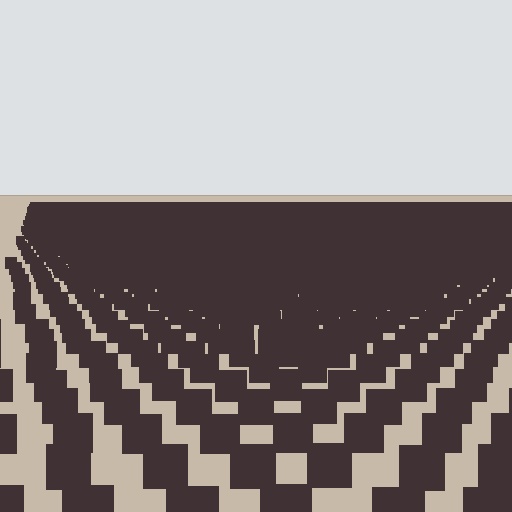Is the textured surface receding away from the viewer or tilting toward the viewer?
The surface is receding away from the viewer. Texture elements get smaller and denser toward the top.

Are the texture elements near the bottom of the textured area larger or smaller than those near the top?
Larger. Near the bottom, elements are closer to the viewer and appear at a bigger on-screen size.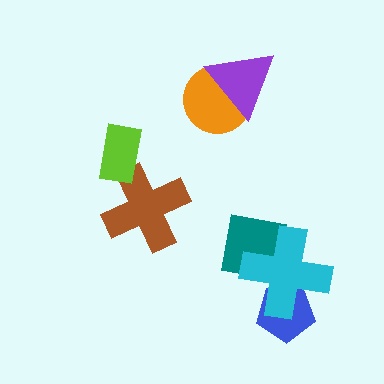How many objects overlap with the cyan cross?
2 objects overlap with the cyan cross.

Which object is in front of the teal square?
The cyan cross is in front of the teal square.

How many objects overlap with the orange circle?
1 object overlaps with the orange circle.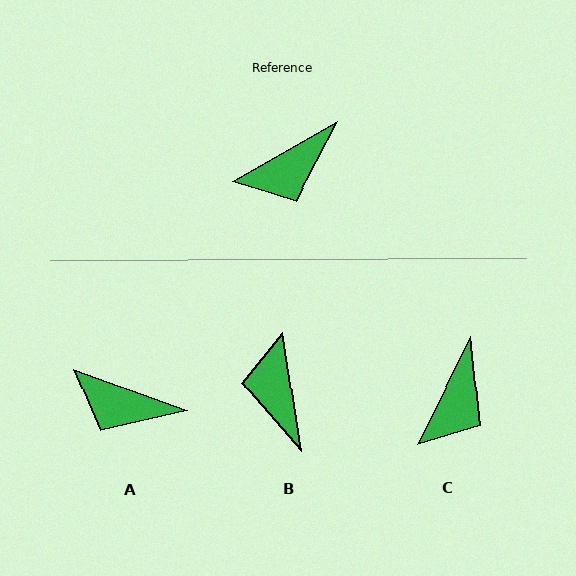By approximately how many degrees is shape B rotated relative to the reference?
Approximately 111 degrees clockwise.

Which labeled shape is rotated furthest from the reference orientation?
B, about 111 degrees away.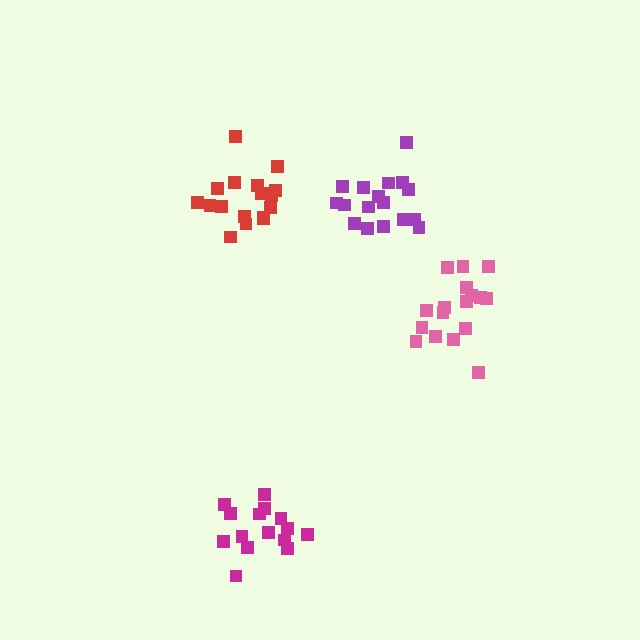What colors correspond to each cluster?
The clusters are colored: magenta, purple, red, pink.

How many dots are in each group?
Group 1: 15 dots, Group 2: 17 dots, Group 3: 18 dots, Group 4: 17 dots (67 total).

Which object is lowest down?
The magenta cluster is bottommost.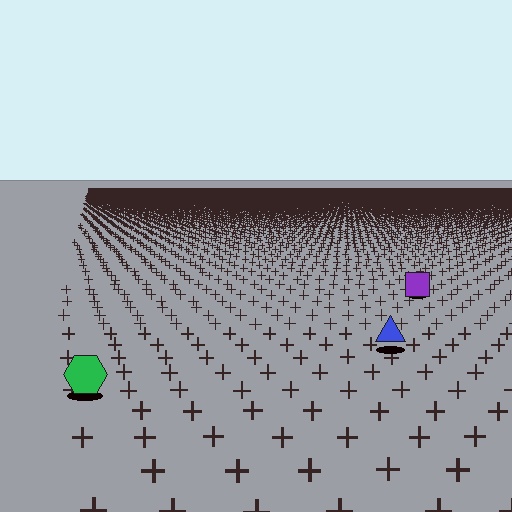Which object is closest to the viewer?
The green hexagon is closest. The texture marks near it are larger and more spread out.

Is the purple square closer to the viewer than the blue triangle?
No. The blue triangle is closer — you can tell from the texture gradient: the ground texture is coarser near it.